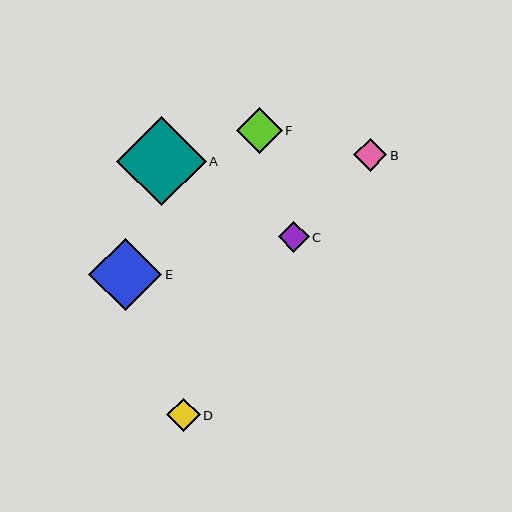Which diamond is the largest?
Diamond A is the largest with a size of approximately 89 pixels.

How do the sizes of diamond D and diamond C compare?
Diamond D and diamond C are approximately the same size.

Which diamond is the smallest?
Diamond C is the smallest with a size of approximately 31 pixels.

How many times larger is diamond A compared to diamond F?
Diamond A is approximately 2.0 times the size of diamond F.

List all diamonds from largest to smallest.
From largest to smallest: A, E, F, D, B, C.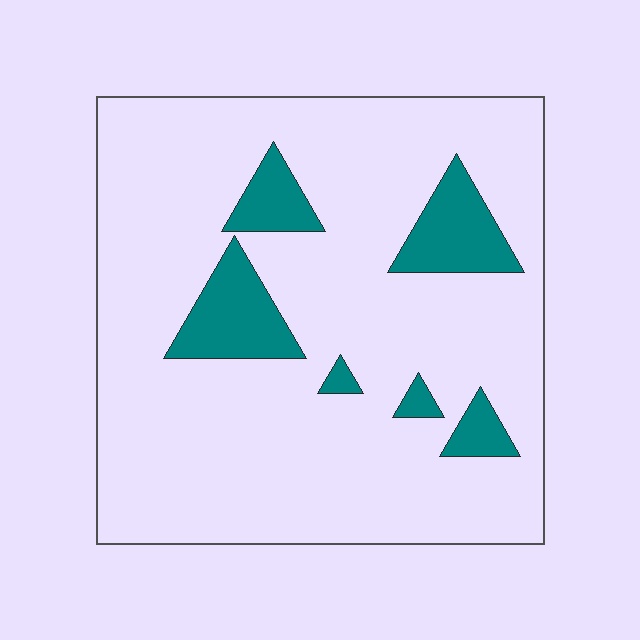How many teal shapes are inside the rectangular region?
6.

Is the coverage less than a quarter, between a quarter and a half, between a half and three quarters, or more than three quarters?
Less than a quarter.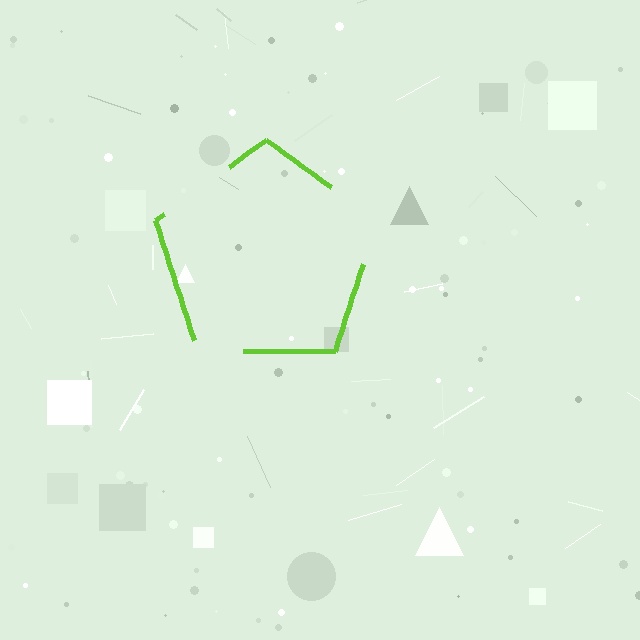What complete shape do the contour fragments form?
The contour fragments form a pentagon.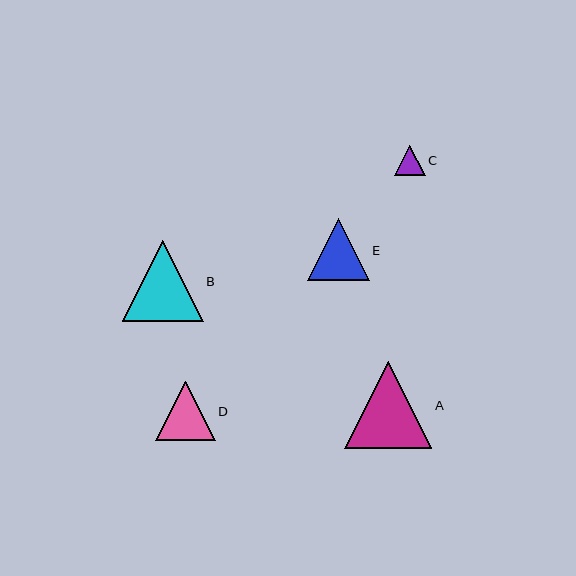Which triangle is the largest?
Triangle A is the largest with a size of approximately 87 pixels.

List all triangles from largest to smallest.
From largest to smallest: A, B, E, D, C.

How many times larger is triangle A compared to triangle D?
Triangle A is approximately 1.5 times the size of triangle D.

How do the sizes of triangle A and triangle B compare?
Triangle A and triangle B are approximately the same size.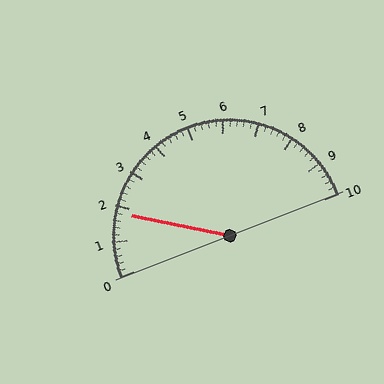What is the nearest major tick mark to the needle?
The nearest major tick mark is 2.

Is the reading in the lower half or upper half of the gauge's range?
The reading is in the lower half of the range (0 to 10).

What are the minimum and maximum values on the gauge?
The gauge ranges from 0 to 10.